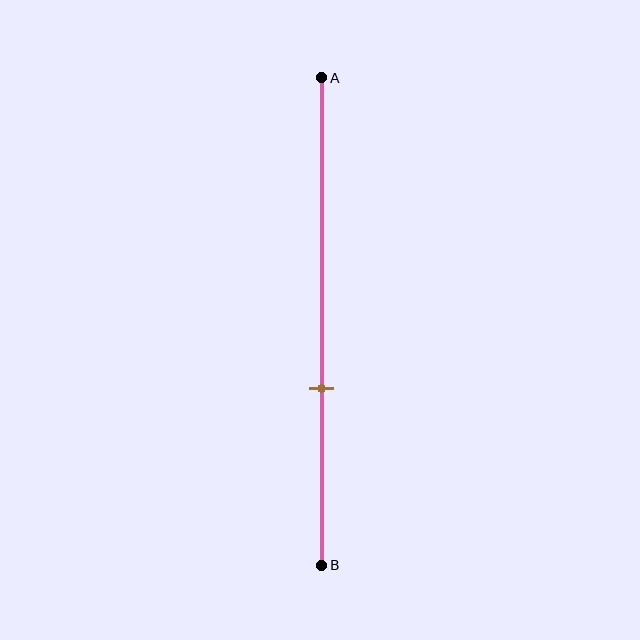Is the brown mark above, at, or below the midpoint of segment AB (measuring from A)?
The brown mark is below the midpoint of segment AB.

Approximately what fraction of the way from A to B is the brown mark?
The brown mark is approximately 65% of the way from A to B.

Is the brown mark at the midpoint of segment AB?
No, the mark is at about 65% from A, not at the 50% midpoint.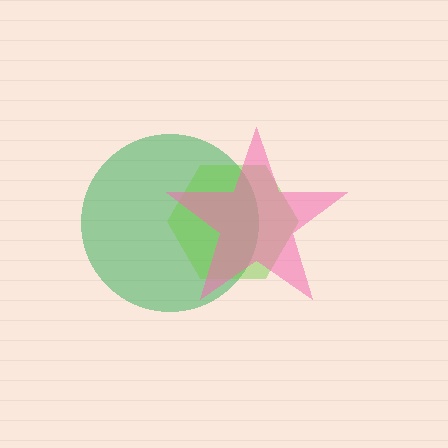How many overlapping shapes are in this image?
There are 3 overlapping shapes in the image.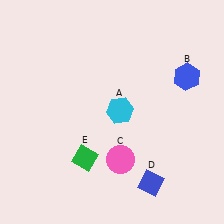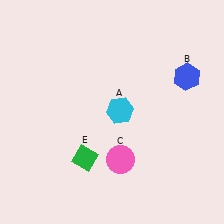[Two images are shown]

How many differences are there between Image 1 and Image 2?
There is 1 difference between the two images.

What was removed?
The blue diamond (D) was removed in Image 2.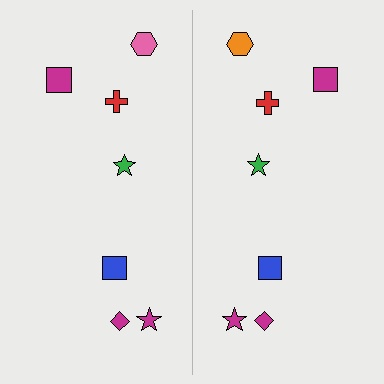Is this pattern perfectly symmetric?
No, the pattern is not perfectly symmetric. The orange hexagon on the right side breaks the symmetry — its mirror counterpart is pink.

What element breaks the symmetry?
The orange hexagon on the right side breaks the symmetry — its mirror counterpart is pink.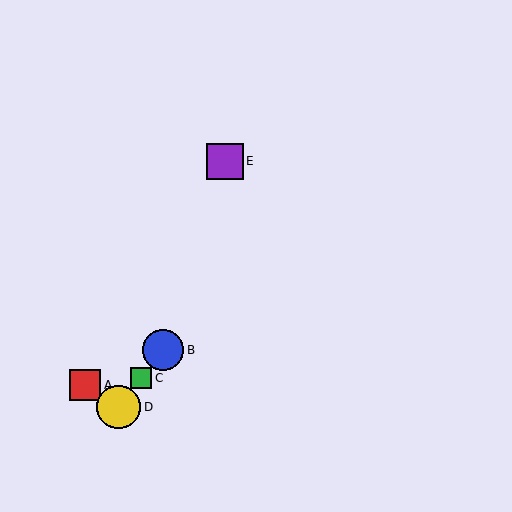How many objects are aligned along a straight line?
3 objects (B, C, D) are aligned along a straight line.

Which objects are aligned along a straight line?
Objects B, C, D are aligned along a straight line.